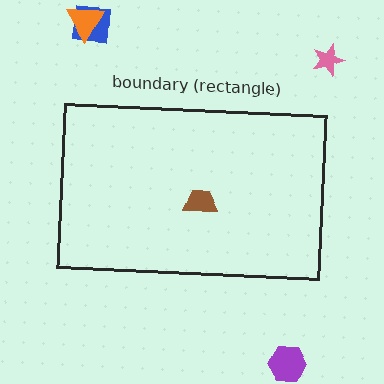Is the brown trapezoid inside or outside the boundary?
Inside.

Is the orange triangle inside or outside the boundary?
Outside.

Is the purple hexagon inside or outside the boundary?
Outside.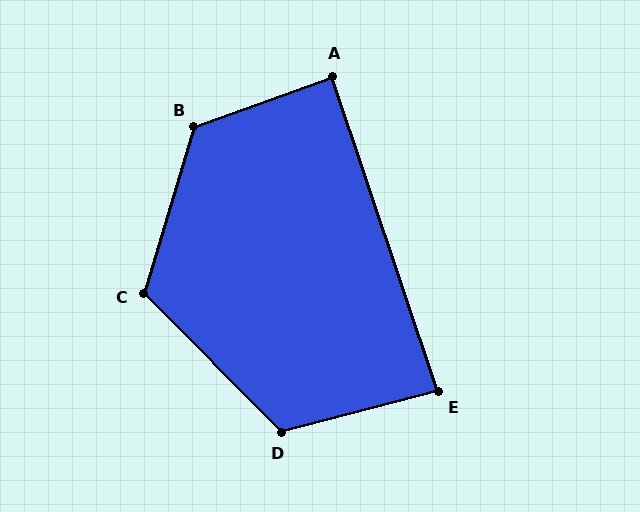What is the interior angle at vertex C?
Approximately 118 degrees (obtuse).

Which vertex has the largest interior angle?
B, at approximately 127 degrees.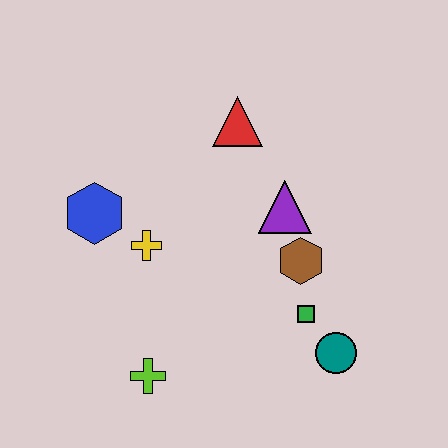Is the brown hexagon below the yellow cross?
Yes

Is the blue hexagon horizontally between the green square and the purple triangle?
No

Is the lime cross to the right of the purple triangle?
No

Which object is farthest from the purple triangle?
The lime cross is farthest from the purple triangle.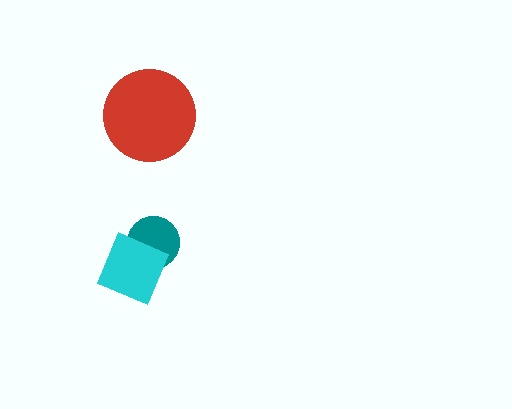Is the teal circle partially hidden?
Yes, it is partially covered by another shape.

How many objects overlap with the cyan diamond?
1 object overlaps with the cyan diamond.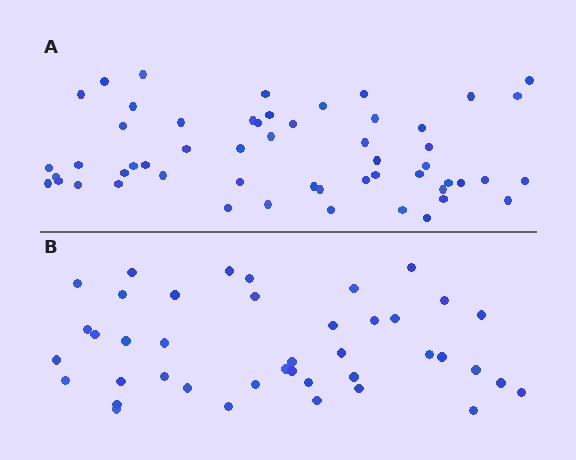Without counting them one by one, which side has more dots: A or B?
Region A (the top region) has more dots.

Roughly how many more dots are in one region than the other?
Region A has approximately 15 more dots than region B.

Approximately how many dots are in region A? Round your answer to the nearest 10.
About 50 dots. (The exact count is 54, which rounds to 50.)